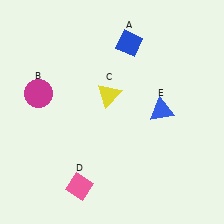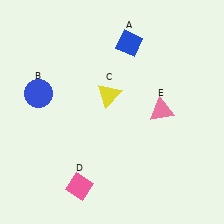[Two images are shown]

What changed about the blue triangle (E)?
In Image 1, E is blue. In Image 2, it changed to pink.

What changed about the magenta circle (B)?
In Image 1, B is magenta. In Image 2, it changed to blue.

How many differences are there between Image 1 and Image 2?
There are 2 differences between the two images.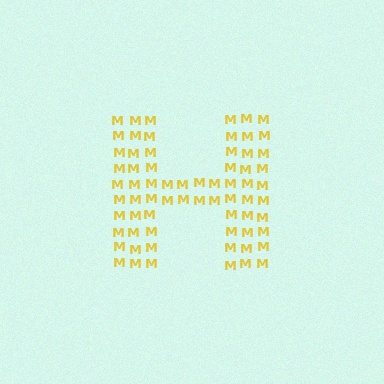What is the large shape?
The large shape is the letter H.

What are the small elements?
The small elements are letter M's.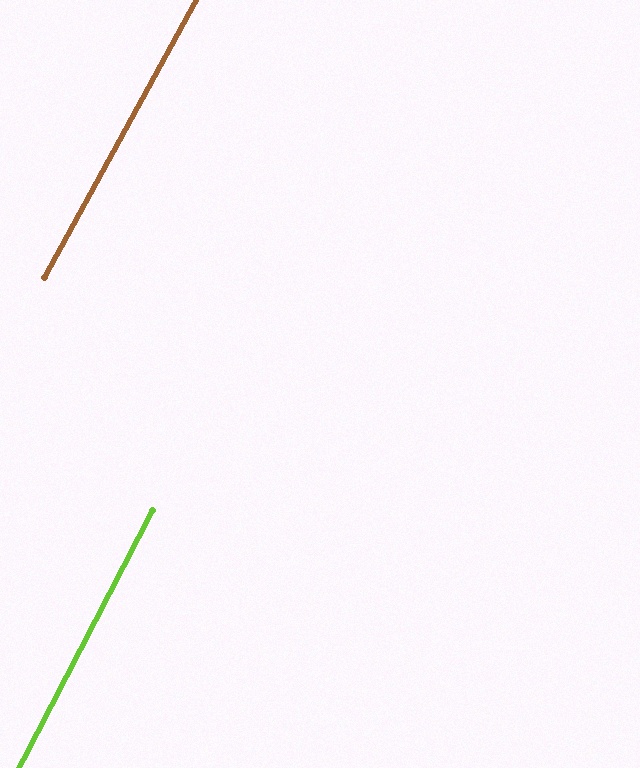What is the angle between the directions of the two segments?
Approximately 1 degree.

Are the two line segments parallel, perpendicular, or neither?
Parallel — their directions differ by only 1.2°.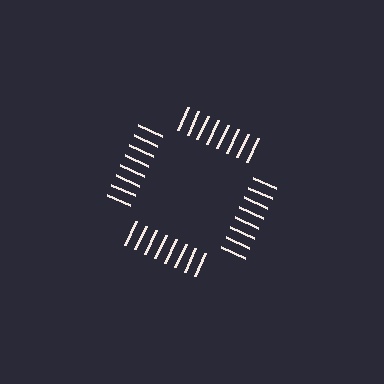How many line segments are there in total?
32 — 8 along each of the 4 edges.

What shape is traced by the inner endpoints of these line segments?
An illusory square — the line segments terminate on its edges but no continuous stroke is drawn.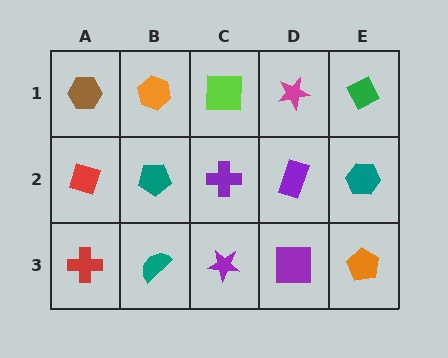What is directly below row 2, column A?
A red cross.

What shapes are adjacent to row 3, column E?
A teal hexagon (row 2, column E), a purple square (row 3, column D).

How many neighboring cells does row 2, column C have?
4.